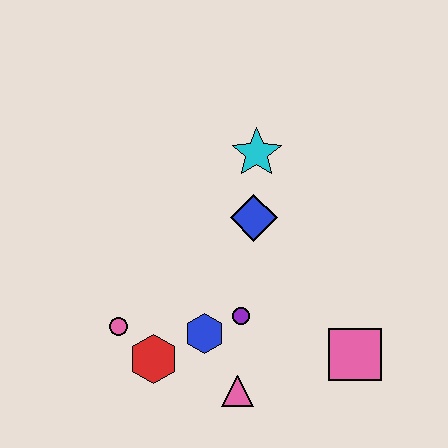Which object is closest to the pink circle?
The red hexagon is closest to the pink circle.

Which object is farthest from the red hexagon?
The cyan star is farthest from the red hexagon.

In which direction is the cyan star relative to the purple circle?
The cyan star is above the purple circle.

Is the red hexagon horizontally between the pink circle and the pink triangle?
Yes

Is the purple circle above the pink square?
Yes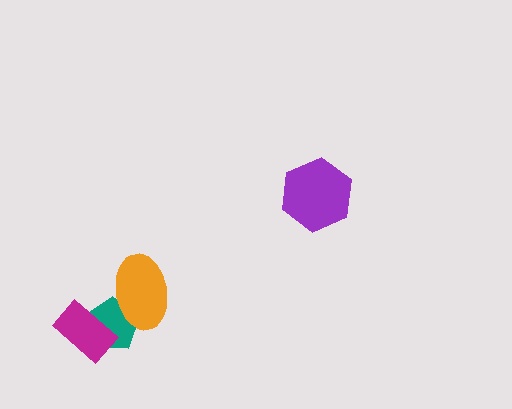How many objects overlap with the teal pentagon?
2 objects overlap with the teal pentagon.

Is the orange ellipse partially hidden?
No, no other shape covers it.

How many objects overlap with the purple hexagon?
0 objects overlap with the purple hexagon.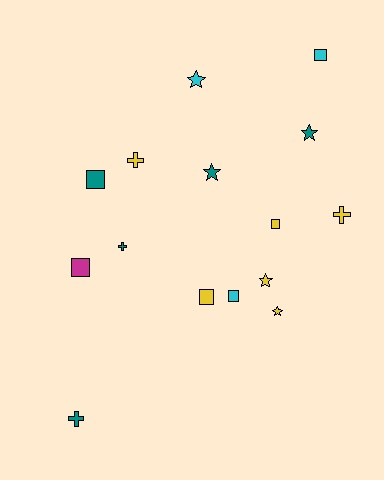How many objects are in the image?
There are 15 objects.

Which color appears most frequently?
Yellow, with 6 objects.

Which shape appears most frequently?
Square, with 6 objects.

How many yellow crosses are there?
There are 2 yellow crosses.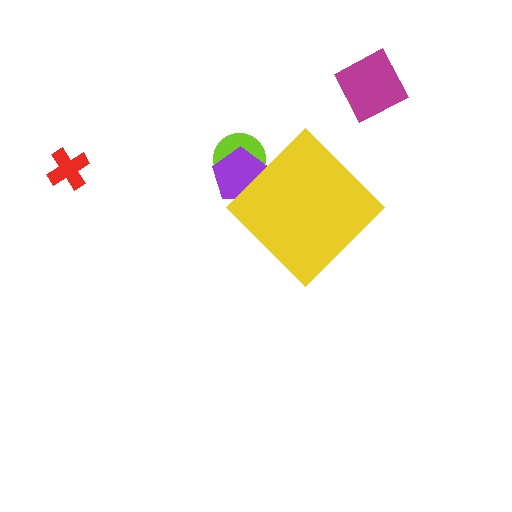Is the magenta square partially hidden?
No, the magenta square is fully visible.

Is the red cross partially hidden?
No, the red cross is fully visible.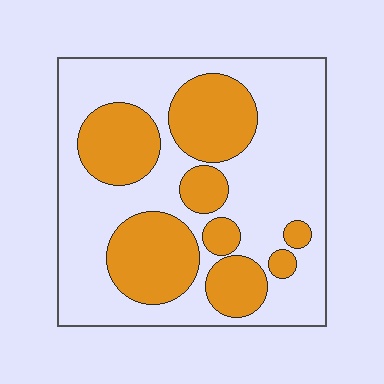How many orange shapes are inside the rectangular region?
8.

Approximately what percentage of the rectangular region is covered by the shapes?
Approximately 35%.